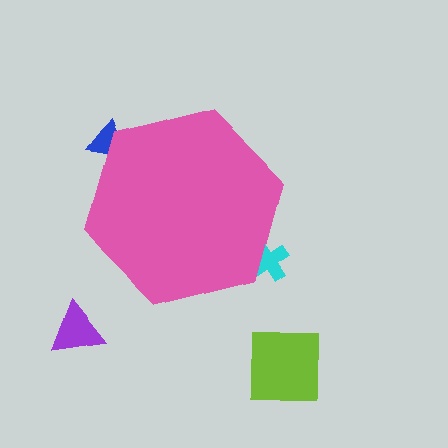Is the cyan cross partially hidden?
Yes, the cyan cross is partially hidden behind the pink hexagon.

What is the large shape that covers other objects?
A pink hexagon.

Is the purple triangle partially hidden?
No, the purple triangle is fully visible.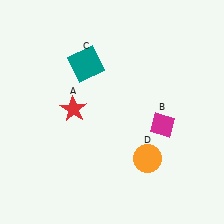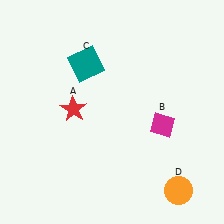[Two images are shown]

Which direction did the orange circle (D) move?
The orange circle (D) moved down.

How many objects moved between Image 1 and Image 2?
1 object moved between the two images.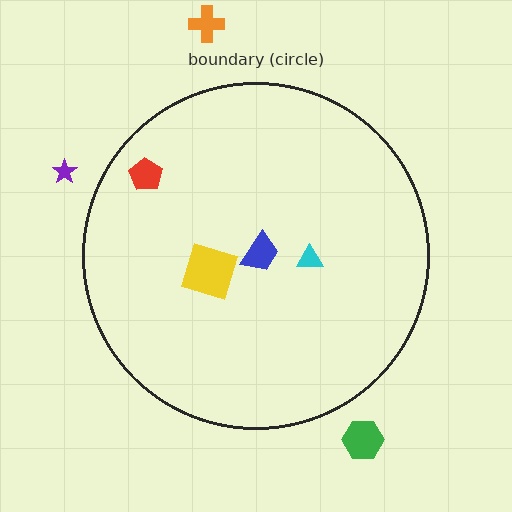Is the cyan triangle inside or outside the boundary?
Inside.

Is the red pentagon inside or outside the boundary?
Inside.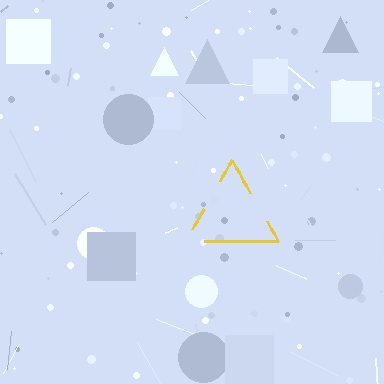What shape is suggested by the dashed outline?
The dashed outline suggests a triangle.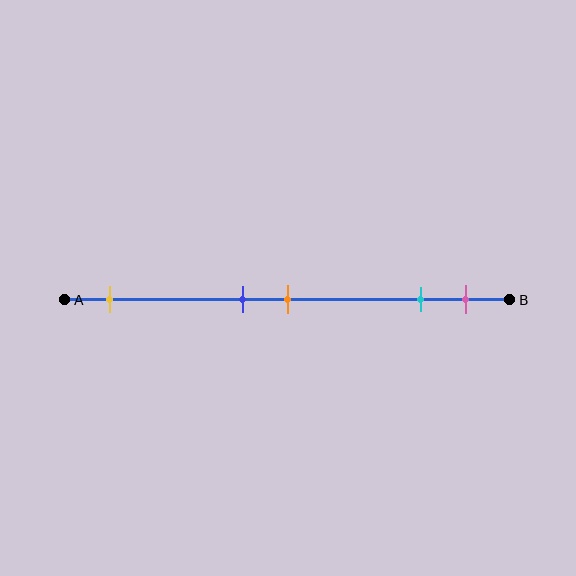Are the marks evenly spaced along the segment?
No, the marks are not evenly spaced.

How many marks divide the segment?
There are 5 marks dividing the segment.